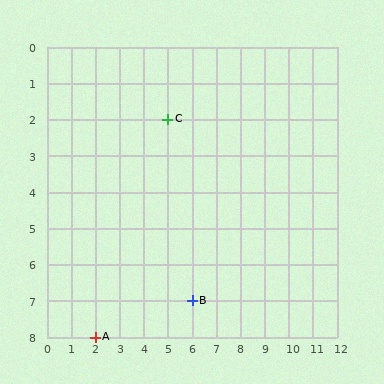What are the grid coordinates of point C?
Point C is at grid coordinates (5, 2).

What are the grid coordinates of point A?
Point A is at grid coordinates (2, 8).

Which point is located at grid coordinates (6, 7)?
Point B is at (6, 7).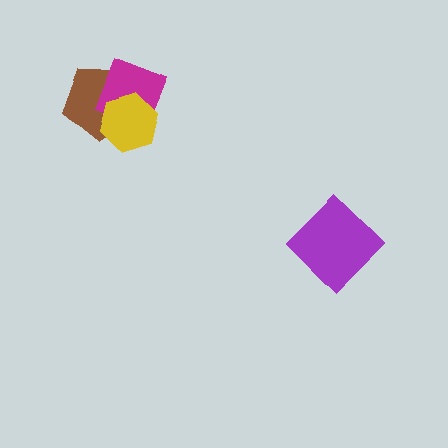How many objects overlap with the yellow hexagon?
2 objects overlap with the yellow hexagon.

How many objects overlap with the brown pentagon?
2 objects overlap with the brown pentagon.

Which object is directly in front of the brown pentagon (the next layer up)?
The magenta diamond is directly in front of the brown pentagon.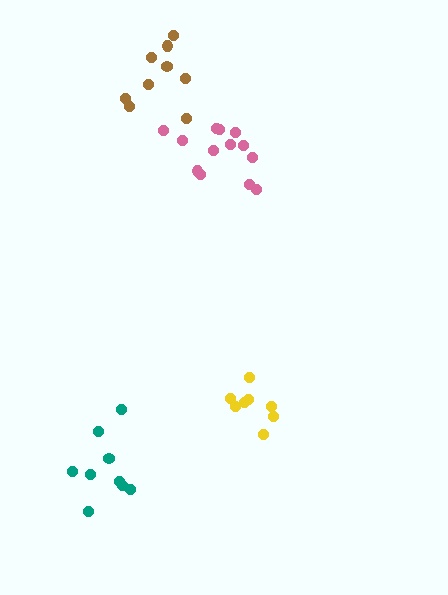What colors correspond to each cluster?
The clusters are colored: yellow, teal, brown, pink.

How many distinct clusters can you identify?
There are 4 distinct clusters.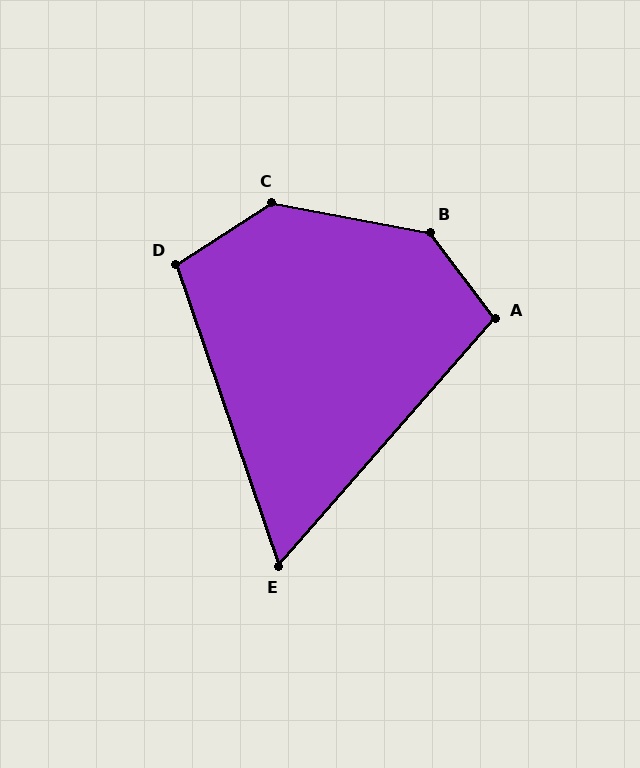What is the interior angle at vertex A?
Approximately 102 degrees (obtuse).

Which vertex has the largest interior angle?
B, at approximately 138 degrees.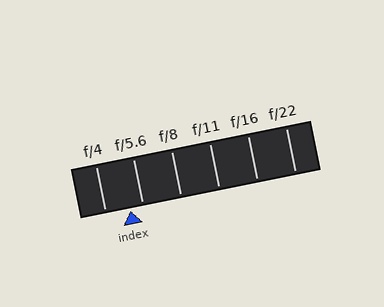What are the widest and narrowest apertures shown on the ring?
The widest aperture shown is f/4 and the narrowest is f/22.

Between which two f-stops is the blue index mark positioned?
The index mark is between f/4 and f/5.6.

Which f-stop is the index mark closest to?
The index mark is closest to f/5.6.